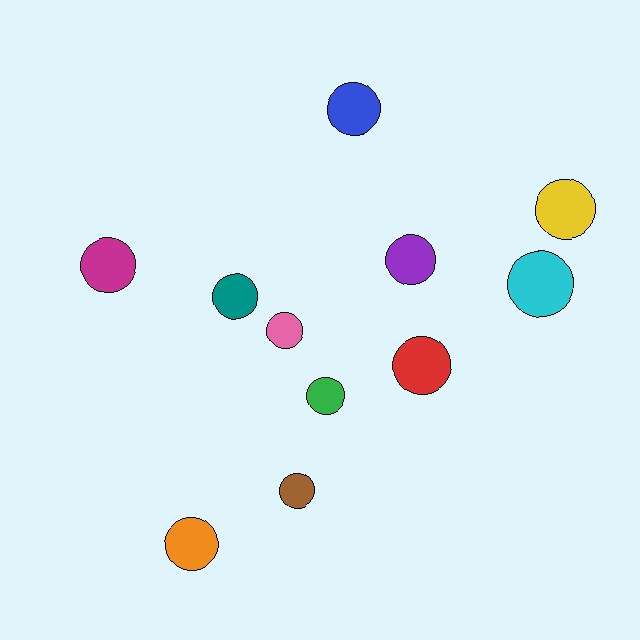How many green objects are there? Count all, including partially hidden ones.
There is 1 green object.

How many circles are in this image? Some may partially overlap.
There are 11 circles.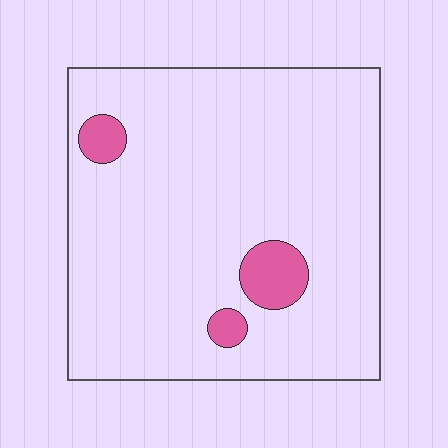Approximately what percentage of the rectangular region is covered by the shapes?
Approximately 5%.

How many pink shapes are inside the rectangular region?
3.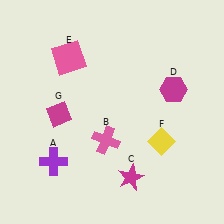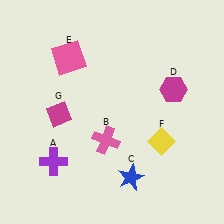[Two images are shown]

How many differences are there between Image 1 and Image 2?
There is 1 difference between the two images.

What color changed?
The star (C) changed from magenta in Image 1 to blue in Image 2.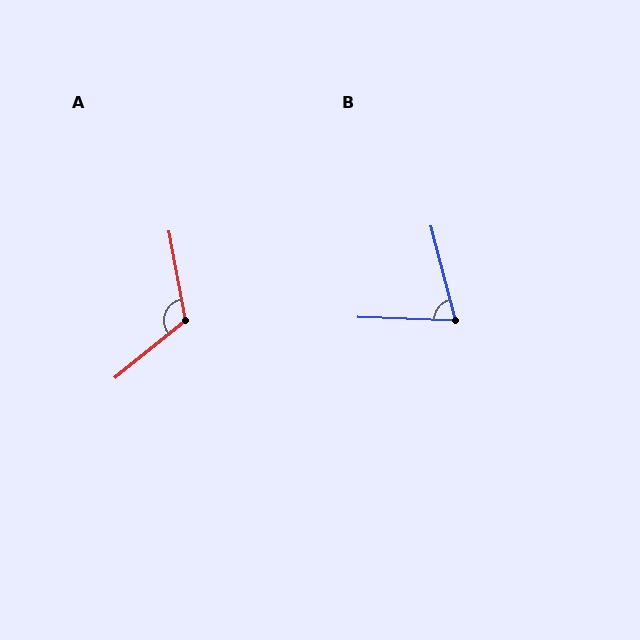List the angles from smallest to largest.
B (74°), A (119°).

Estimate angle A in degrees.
Approximately 119 degrees.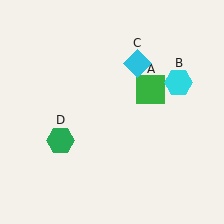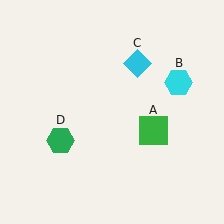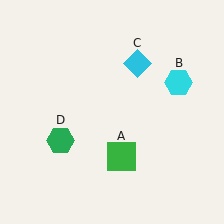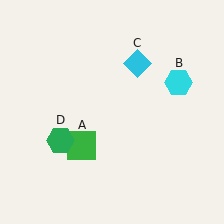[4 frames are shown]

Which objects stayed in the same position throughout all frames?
Cyan hexagon (object B) and cyan diamond (object C) and green hexagon (object D) remained stationary.